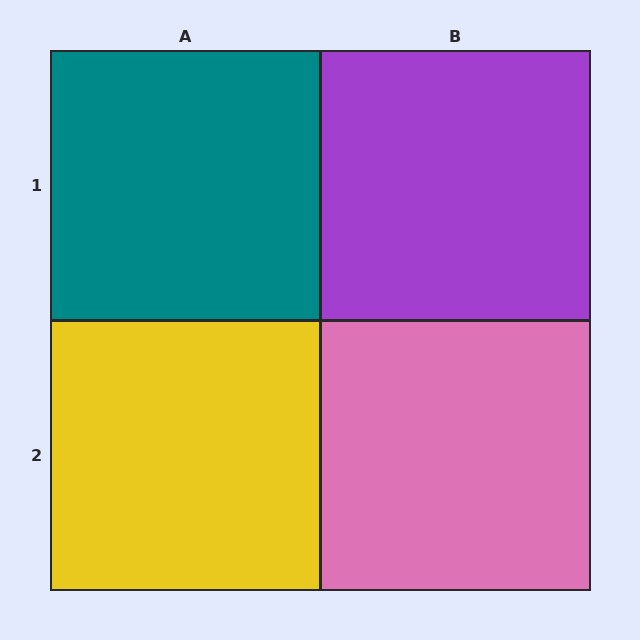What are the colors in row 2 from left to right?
Yellow, pink.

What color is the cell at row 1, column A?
Teal.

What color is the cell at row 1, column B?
Purple.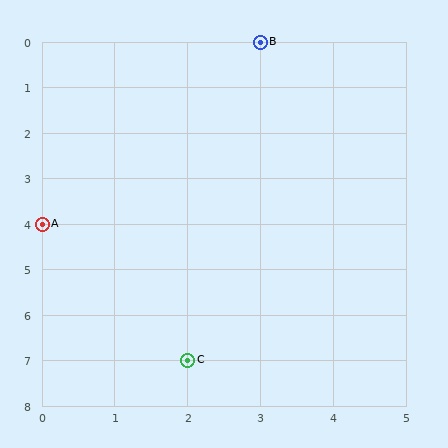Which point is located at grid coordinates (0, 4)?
Point A is at (0, 4).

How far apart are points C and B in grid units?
Points C and B are 1 column and 7 rows apart (about 7.1 grid units diagonally).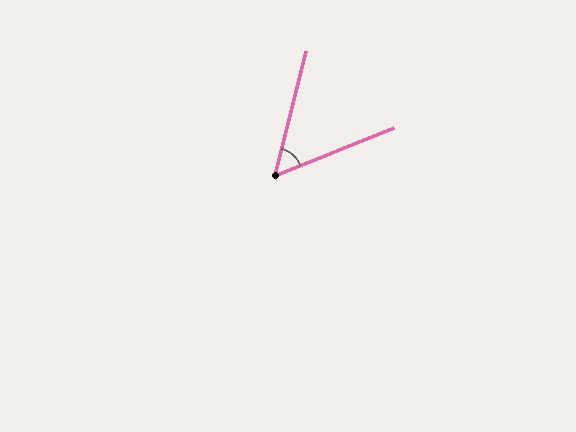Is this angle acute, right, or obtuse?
It is acute.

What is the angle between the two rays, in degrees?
Approximately 54 degrees.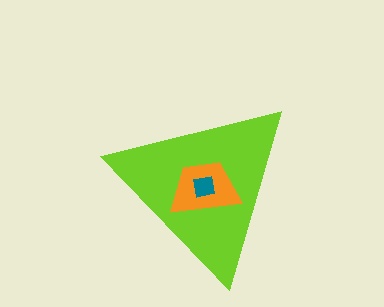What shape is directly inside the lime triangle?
The orange trapezoid.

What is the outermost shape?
The lime triangle.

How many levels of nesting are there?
3.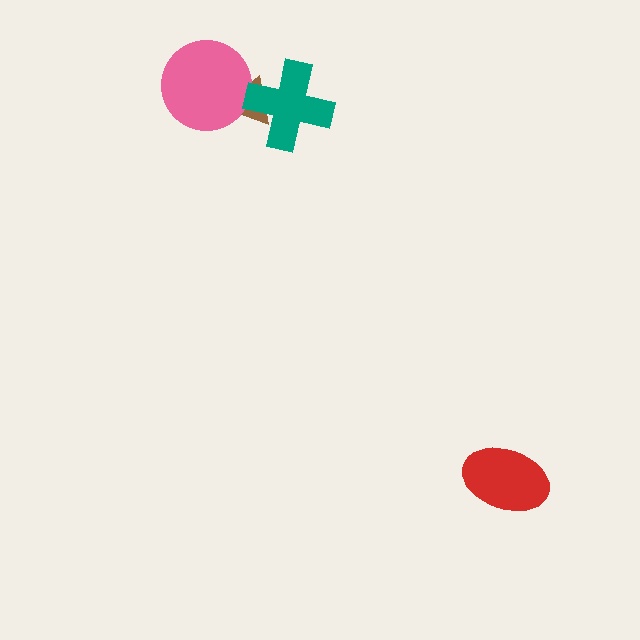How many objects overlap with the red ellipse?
0 objects overlap with the red ellipse.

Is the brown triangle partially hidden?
Yes, it is partially covered by another shape.